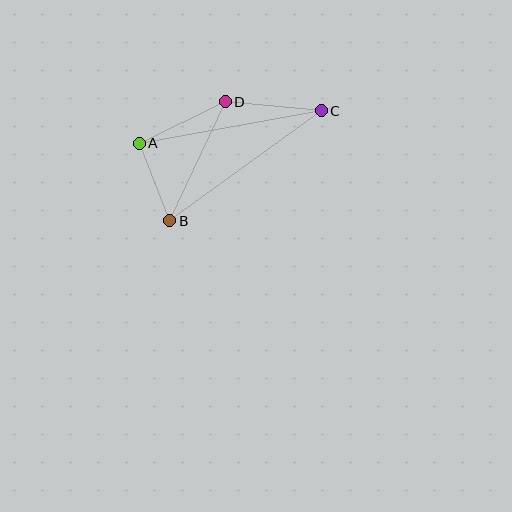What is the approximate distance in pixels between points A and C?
The distance between A and C is approximately 185 pixels.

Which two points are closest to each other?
Points A and B are closest to each other.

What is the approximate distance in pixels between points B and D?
The distance between B and D is approximately 132 pixels.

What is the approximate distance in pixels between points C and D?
The distance between C and D is approximately 97 pixels.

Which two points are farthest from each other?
Points B and C are farthest from each other.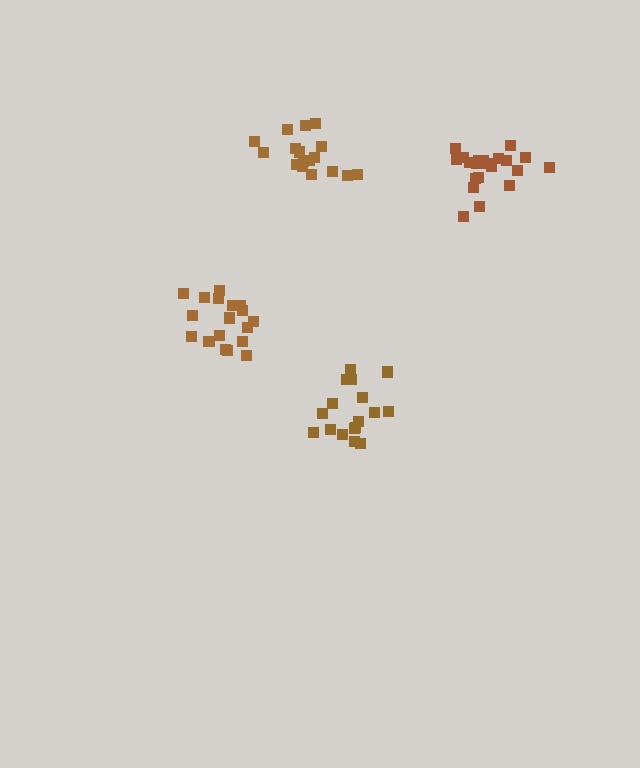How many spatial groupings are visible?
There are 4 spatial groupings.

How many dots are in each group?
Group 1: 17 dots, Group 2: 19 dots, Group 3: 18 dots, Group 4: 21 dots (75 total).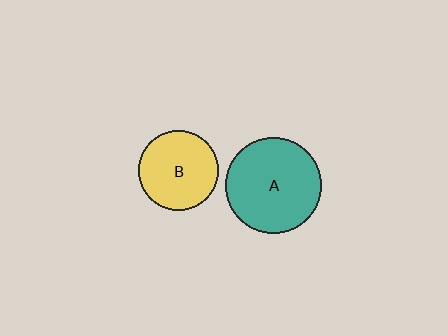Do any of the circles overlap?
No, none of the circles overlap.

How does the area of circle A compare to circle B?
Approximately 1.4 times.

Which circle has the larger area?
Circle A (teal).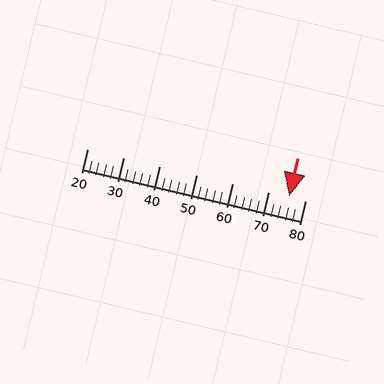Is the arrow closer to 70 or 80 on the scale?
The arrow is closer to 80.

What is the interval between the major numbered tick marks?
The major tick marks are spaced 10 units apart.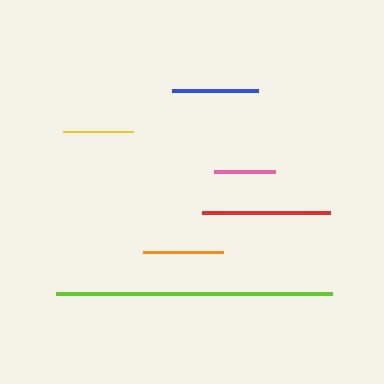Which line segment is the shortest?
The pink line is the shortest at approximately 61 pixels.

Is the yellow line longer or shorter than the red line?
The red line is longer than the yellow line.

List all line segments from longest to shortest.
From longest to shortest: lime, red, blue, orange, yellow, pink.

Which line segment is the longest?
The lime line is the longest at approximately 277 pixels.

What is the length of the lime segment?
The lime segment is approximately 277 pixels long.